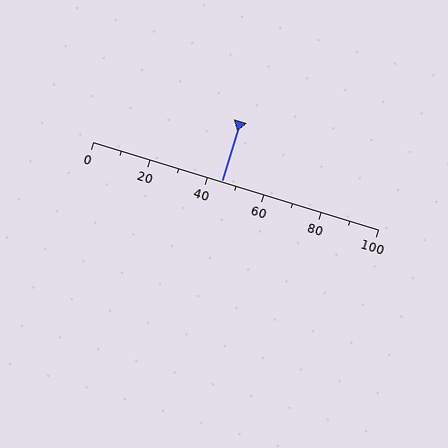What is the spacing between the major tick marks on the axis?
The major ticks are spaced 20 apart.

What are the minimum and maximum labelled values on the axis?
The axis runs from 0 to 100.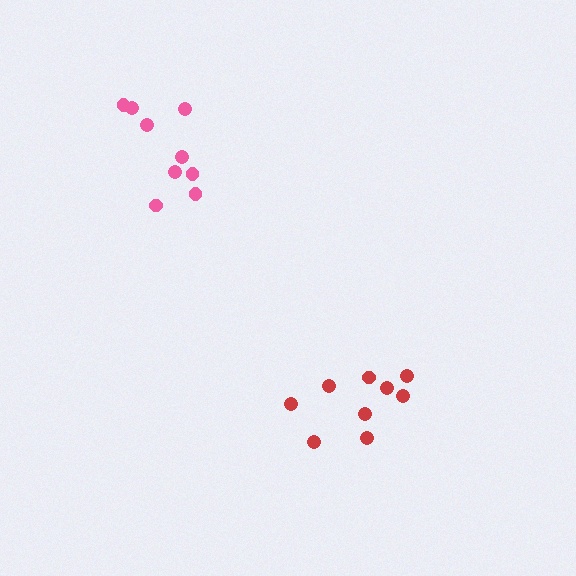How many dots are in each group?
Group 1: 9 dots, Group 2: 9 dots (18 total).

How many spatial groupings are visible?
There are 2 spatial groupings.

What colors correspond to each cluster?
The clusters are colored: red, pink.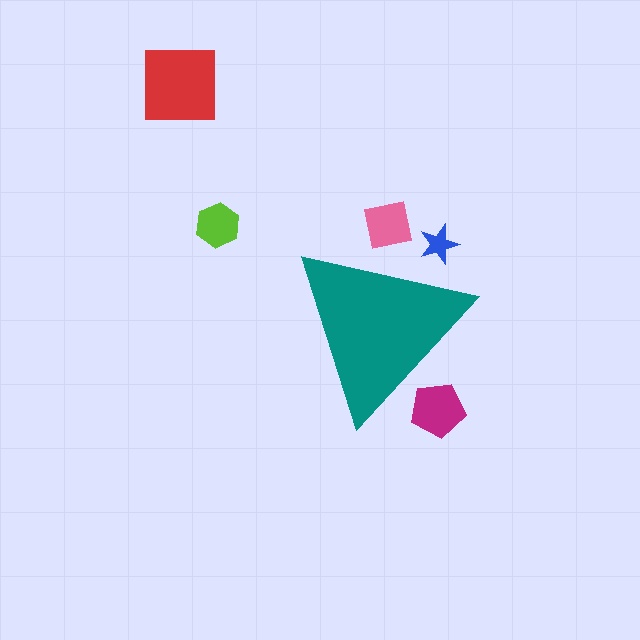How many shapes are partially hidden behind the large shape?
3 shapes are partially hidden.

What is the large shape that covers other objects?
A teal triangle.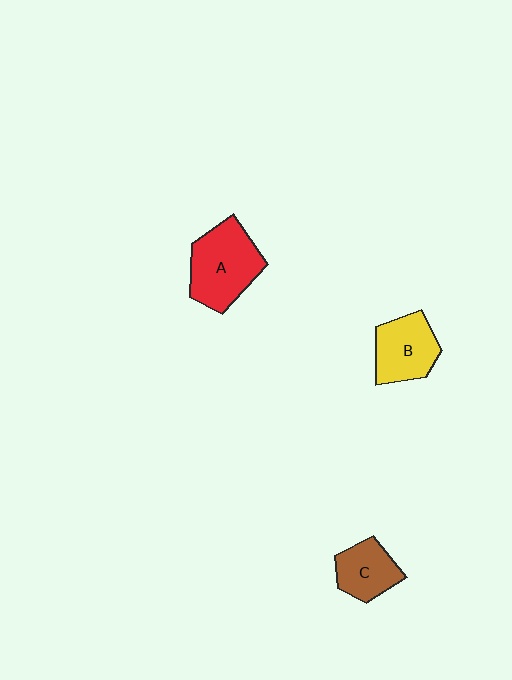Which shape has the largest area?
Shape A (red).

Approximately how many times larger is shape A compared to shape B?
Approximately 1.3 times.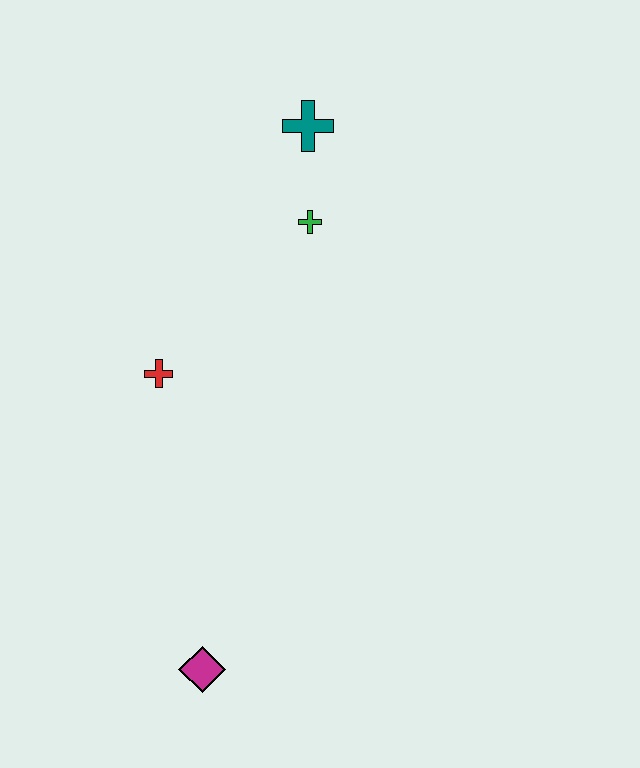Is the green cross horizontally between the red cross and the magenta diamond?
No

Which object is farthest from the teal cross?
The magenta diamond is farthest from the teal cross.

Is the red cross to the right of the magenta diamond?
No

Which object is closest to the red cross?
The green cross is closest to the red cross.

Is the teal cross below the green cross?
No